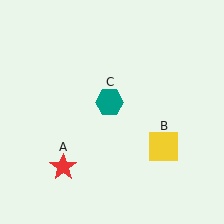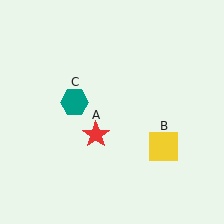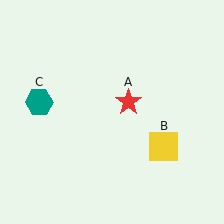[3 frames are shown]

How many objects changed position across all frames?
2 objects changed position: red star (object A), teal hexagon (object C).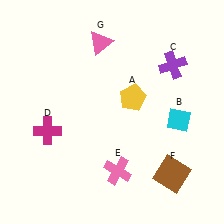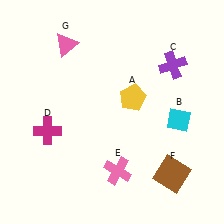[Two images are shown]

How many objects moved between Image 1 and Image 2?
1 object moved between the two images.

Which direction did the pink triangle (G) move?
The pink triangle (G) moved left.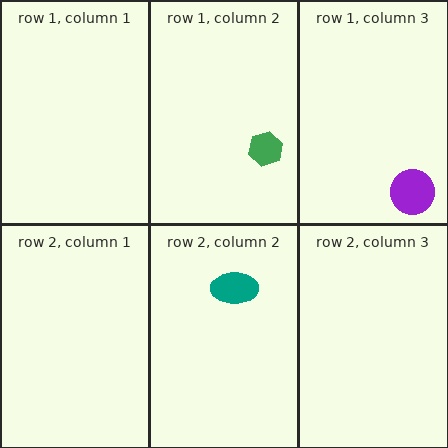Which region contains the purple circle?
The row 1, column 3 region.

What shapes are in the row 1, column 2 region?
The green hexagon.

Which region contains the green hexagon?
The row 1, column 2 region.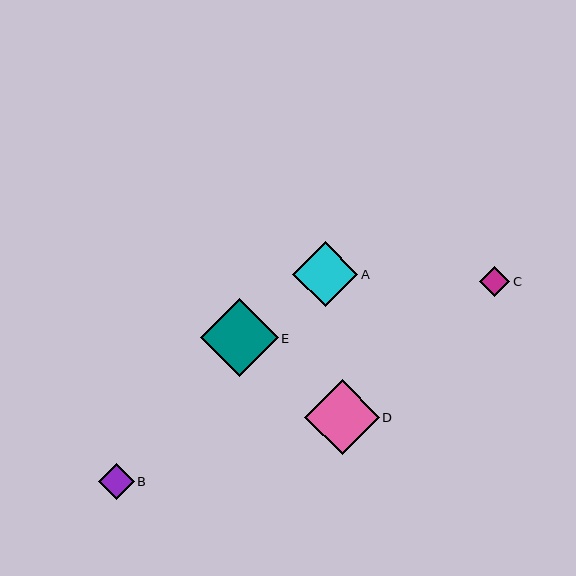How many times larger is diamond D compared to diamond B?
Diamond D is approximately 2.1 times the size of diamond B.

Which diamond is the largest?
Diamond E is the largest with a size of approximately 78 pixels.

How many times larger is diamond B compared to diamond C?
Diamond B is approximately 1.2 times the size of diamond C.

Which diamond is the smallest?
Diamond C is the smallest with a size of approximately 30 pixels.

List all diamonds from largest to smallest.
From largest to smallest: E, D, A, B, C.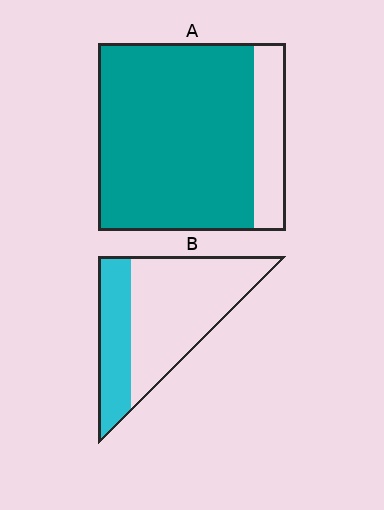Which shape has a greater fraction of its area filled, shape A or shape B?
Shape A.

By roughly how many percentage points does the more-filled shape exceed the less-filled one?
By roughly 50 percentage points (A over B).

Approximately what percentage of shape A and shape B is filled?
A is approximately 85% and B is approximately 30%.